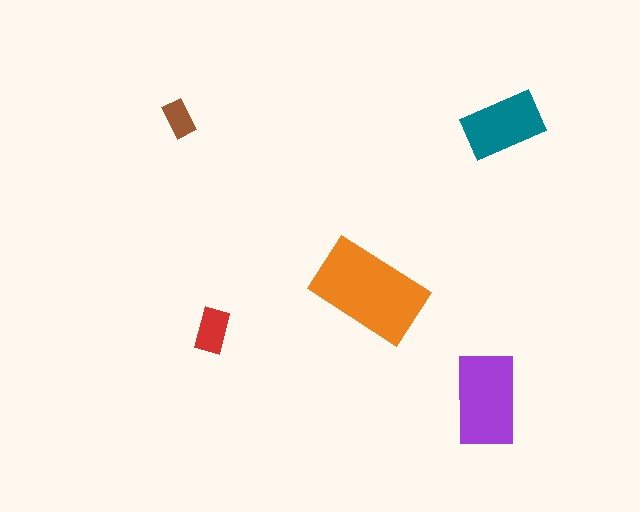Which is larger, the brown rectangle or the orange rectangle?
The orange one.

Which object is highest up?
The brown rectangle is topmost.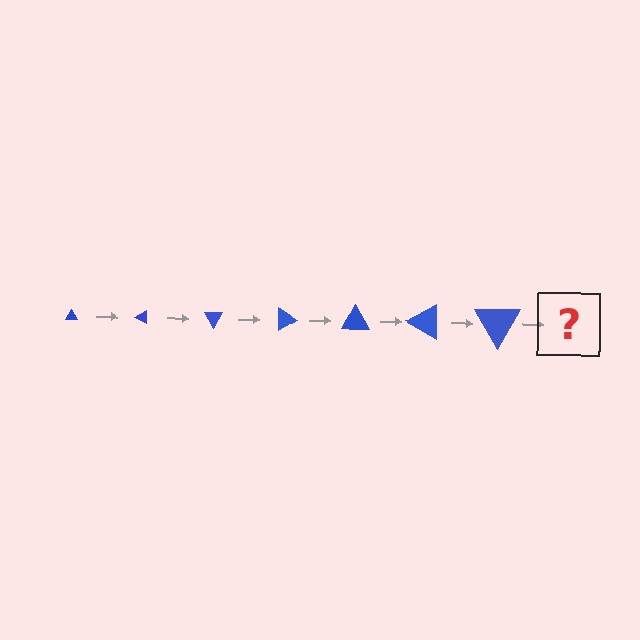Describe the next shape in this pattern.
It should be a triangle, larger than the previous one and rotated 210 degrees from the start.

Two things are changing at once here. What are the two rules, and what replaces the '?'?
The two rules are that the triangle grows larger each step and it rotates 30 degrees each step. The '?' should be a triangle, larger than the previous one and rotated 210 degrees from the start.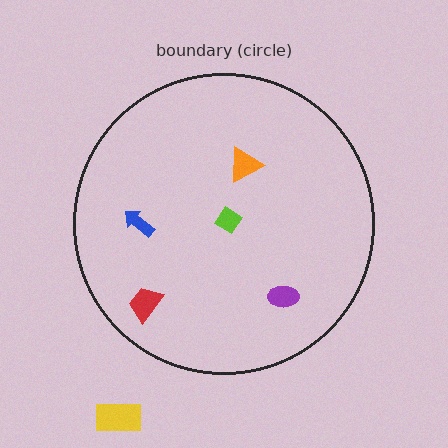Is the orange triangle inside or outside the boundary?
Inside.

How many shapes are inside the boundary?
5 inside, 1 outside.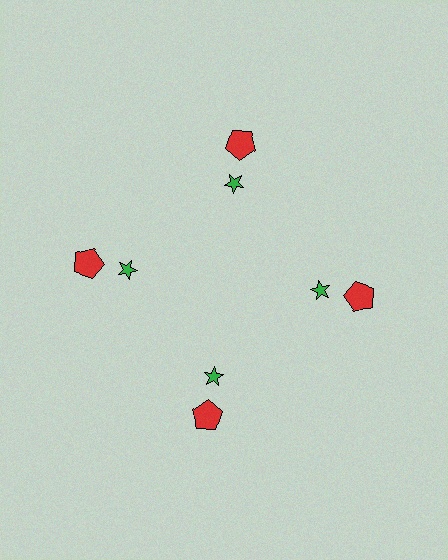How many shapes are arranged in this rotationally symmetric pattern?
There are 8 shapes, arranged in 4 groups of 2.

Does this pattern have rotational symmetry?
Yes, this pattern has 4-fold rotational symmetry. It looks the same after rotating 90 degrees around the center.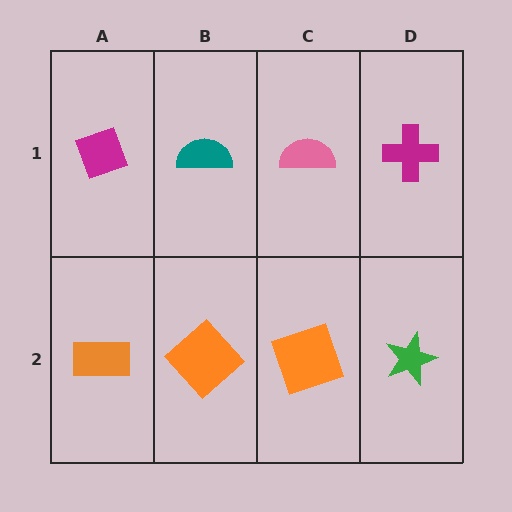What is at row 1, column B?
A teal semicircle.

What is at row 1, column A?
A magenta diamond.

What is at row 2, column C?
An orange square.